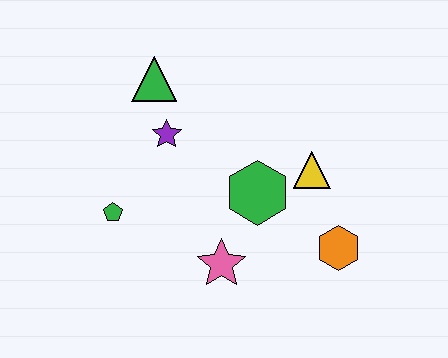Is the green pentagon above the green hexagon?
No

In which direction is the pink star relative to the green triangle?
The pink star is below the green triangle.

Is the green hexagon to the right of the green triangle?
Yes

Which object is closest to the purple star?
The green triangle is closest to the purple star.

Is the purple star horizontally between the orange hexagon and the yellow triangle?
No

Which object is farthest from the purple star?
The orange hexagon is farthest from the purple star.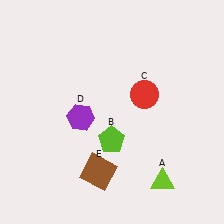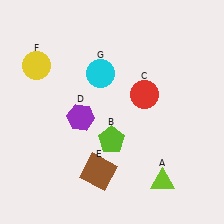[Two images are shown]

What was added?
A yellow circle (F), a cyan circle (G) were added in Image 2.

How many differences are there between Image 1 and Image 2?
There are 2 differences between the two images.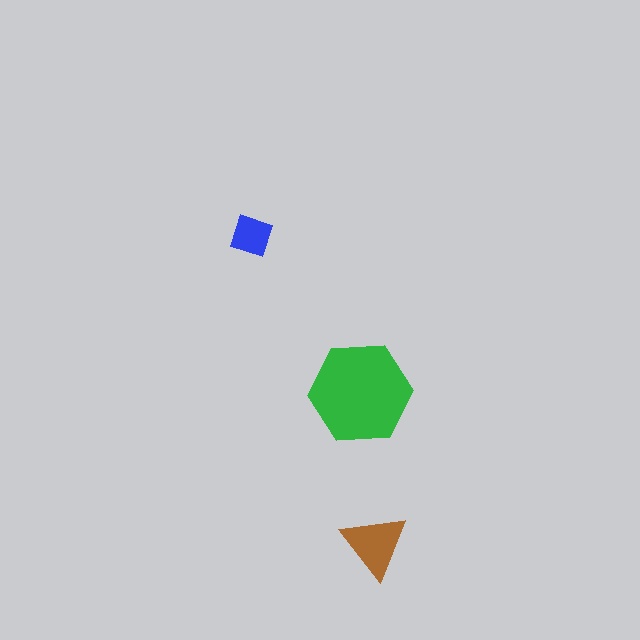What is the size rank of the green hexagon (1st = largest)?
1st.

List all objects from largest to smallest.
The green hexagon, the brown triangle, the blue diamond.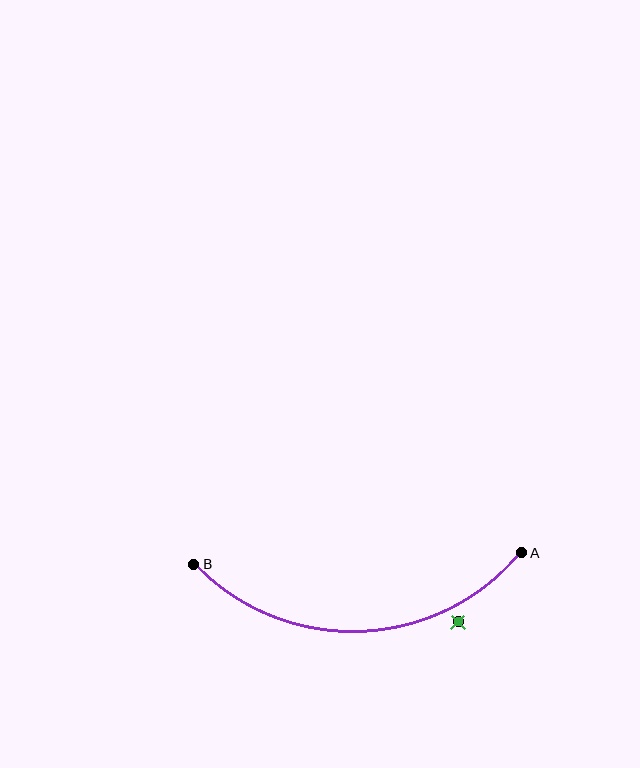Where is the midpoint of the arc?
The arc midpoint is the point on the curve farthest from the straight line joining A and B. It sits below that line.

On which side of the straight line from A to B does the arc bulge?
The arc bulges below the straight line connecting A and B.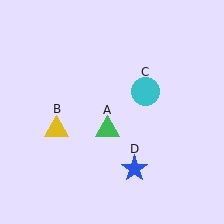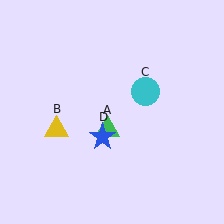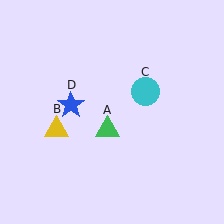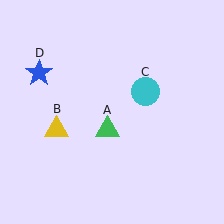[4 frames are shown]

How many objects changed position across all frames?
1 object changed position: blue star (object D).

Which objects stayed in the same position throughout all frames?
Green triangle (object A) and yellow triangle (object B) and cyan circle (object C) remained stationary.